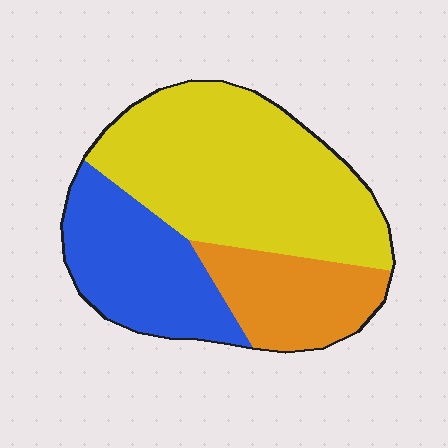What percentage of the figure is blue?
Blue takes up between a sixth and a third of the figure.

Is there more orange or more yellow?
Yellow.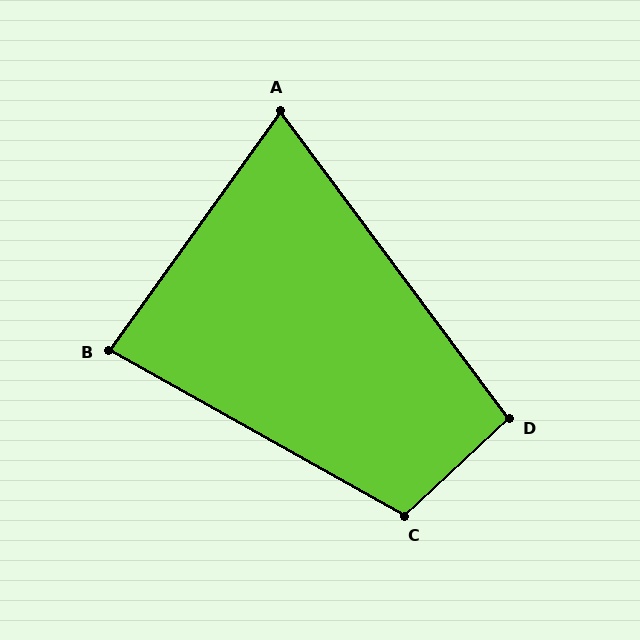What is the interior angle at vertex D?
Approximately 96 degrees (obtuse).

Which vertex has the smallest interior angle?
A, at approximately 72 degrees.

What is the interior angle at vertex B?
Approximately 84 degrees (acute).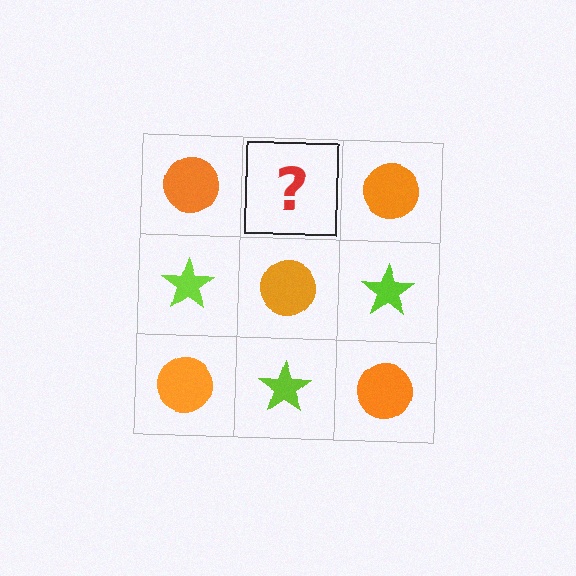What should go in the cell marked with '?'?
The missing cell should contain a lime star.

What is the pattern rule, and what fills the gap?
The rule is that it alternates orange circle and lime star in a checkerboard pattern. The gap should be filled with a lime star.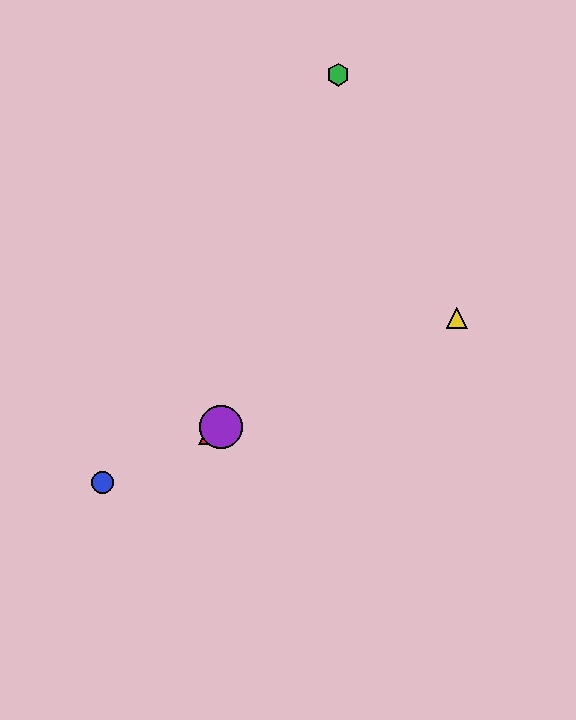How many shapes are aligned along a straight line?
4 shapes (the red triangle, the blue circle, the yellow triangle, the purple circle) are aligned along a straight line.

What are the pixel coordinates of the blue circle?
The blue circle is at (102, 482).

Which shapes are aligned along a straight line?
The red triangle, the blue circle, the yellow triangle, the purple circle are aligned along a straight line.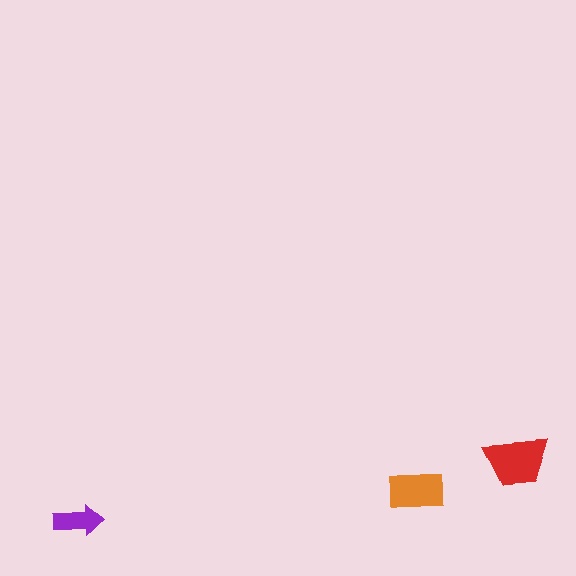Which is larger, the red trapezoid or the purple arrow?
The red trapezoid.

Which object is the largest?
The red trapezoid.